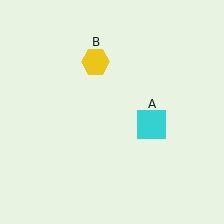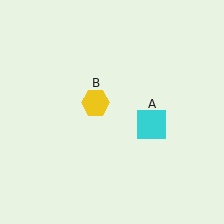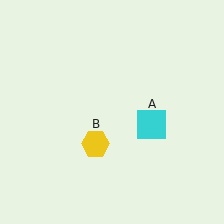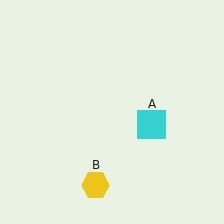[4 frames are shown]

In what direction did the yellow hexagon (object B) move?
The yellow hexagon (object B) moved down.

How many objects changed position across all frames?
1 object changed position: yellow hexagon (object B).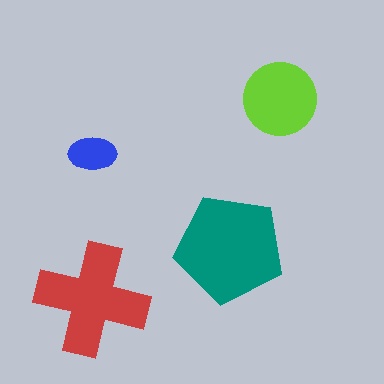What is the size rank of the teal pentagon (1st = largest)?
1st.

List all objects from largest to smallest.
The teal pentagon, the red cross, the lime circle, the blue ellipse.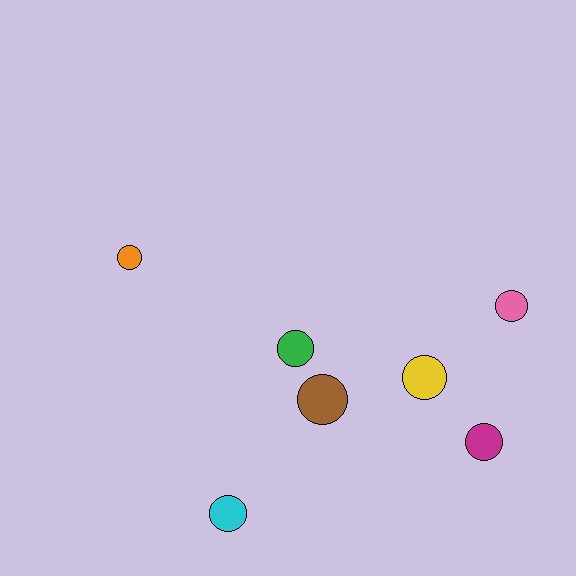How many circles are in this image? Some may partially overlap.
There are 7 circles.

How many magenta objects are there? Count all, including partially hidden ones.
There is 1 magenta object.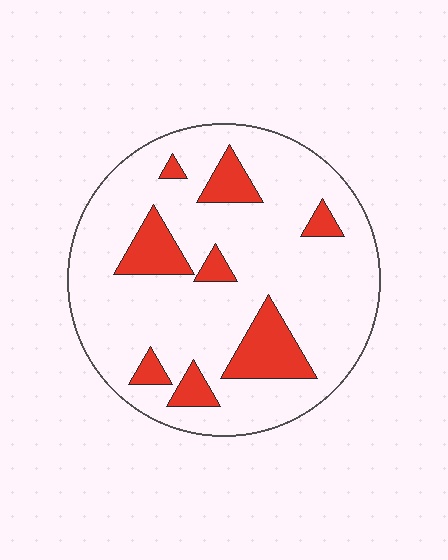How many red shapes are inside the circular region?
8.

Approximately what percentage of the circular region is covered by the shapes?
Approximately 20%.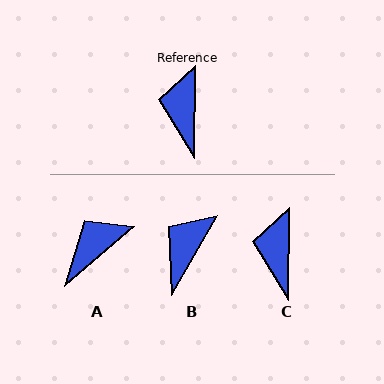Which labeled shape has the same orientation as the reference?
C.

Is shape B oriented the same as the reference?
No, it is off by about 29 degrees.